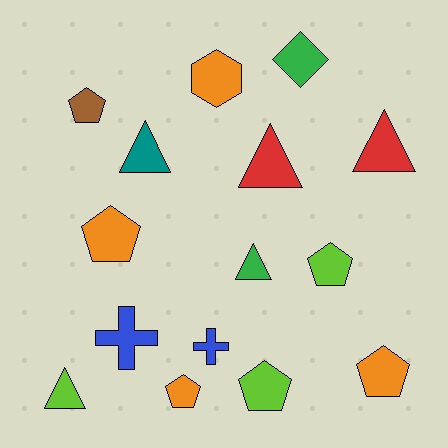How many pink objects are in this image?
There are no pink objects.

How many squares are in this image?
There are no squares.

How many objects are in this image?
There are 15 objects.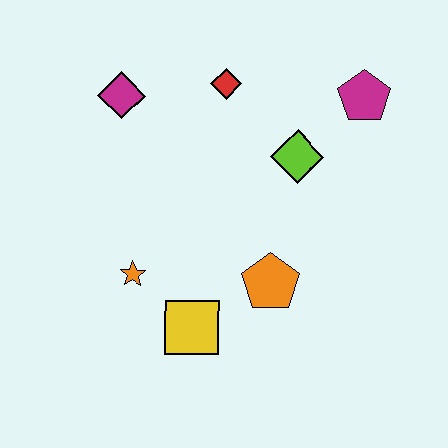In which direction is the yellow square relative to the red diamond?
The yellow square is below the red diamond.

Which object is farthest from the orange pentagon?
The magenta diamond is farthest from the orange pentagon.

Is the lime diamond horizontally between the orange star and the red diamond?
No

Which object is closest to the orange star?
The yellow square is closest to the orange star.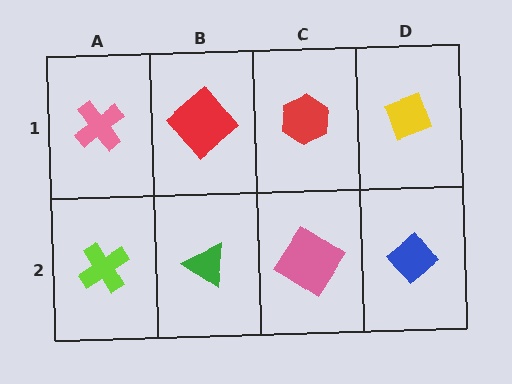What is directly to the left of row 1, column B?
A pink cross.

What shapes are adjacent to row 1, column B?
A green triangle (row 2, column B), a pink cross (row 1, column A), a red hexagon (row 1, column C).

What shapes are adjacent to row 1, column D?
A blue diamond (row 2, column D), a red hexagon (row 1, column C).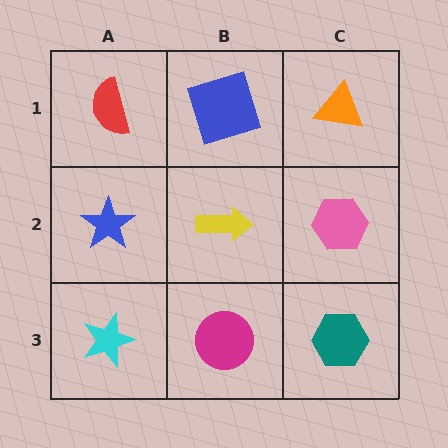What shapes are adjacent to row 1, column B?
A yellow arrow (row 2, column B), a red semicircle (row 1, column A), an orange triangle (row 1, column C).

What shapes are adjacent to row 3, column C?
A pink hexagon (row 2, column C), a magenta circle (row 3, column B).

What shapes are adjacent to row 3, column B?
A yellow arrow (row 2, column B), a cyan star (row 3, column A), a teal hexagon (row 3, column C).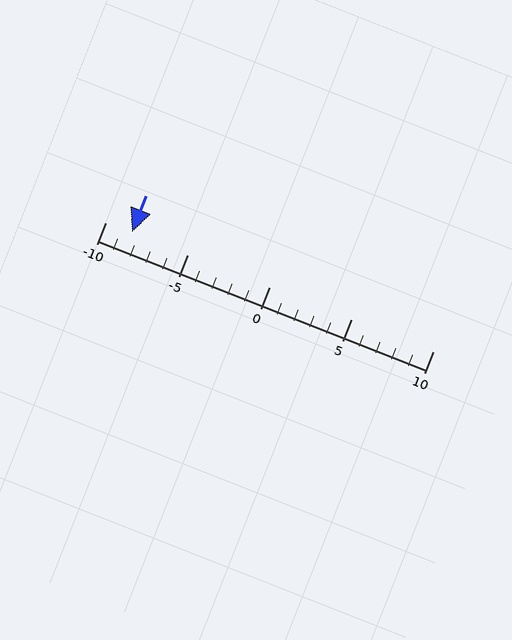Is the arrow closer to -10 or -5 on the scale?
The arrow is closer to -10.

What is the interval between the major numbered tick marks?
The major tick marks are spaced 5 units apart.